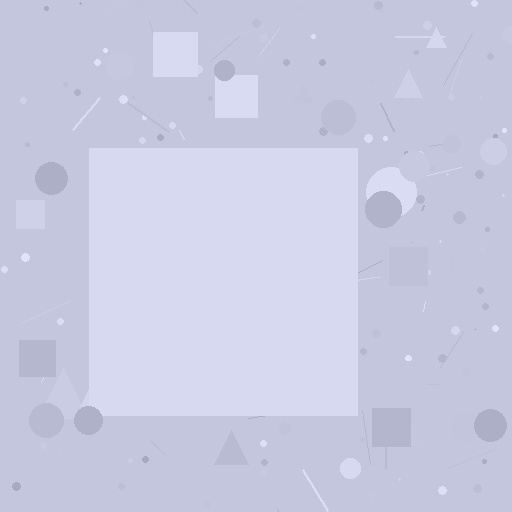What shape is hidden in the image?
A square is hidden in the image.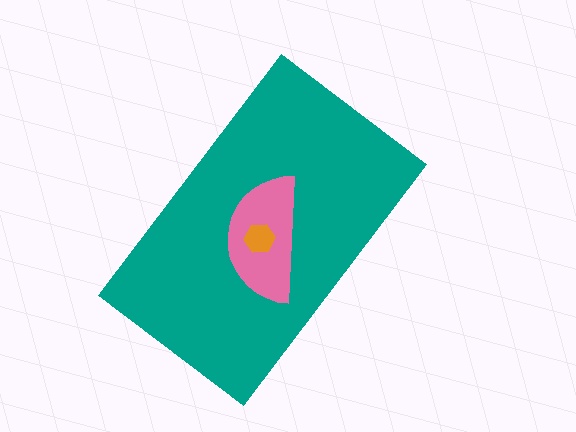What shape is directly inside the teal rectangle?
The pink semicircle.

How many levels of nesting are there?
3.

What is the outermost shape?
The teal rectangle.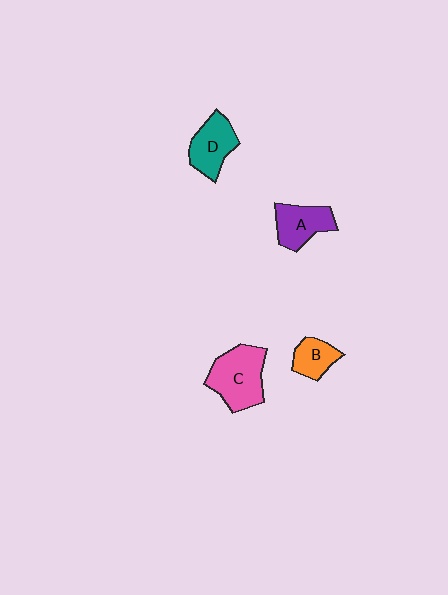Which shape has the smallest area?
Shape B (orange).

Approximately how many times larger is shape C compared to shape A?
Approximately 1.4 times.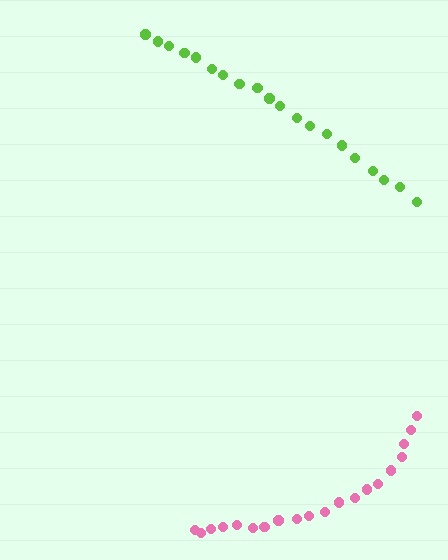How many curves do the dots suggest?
There are 2 distinct paths.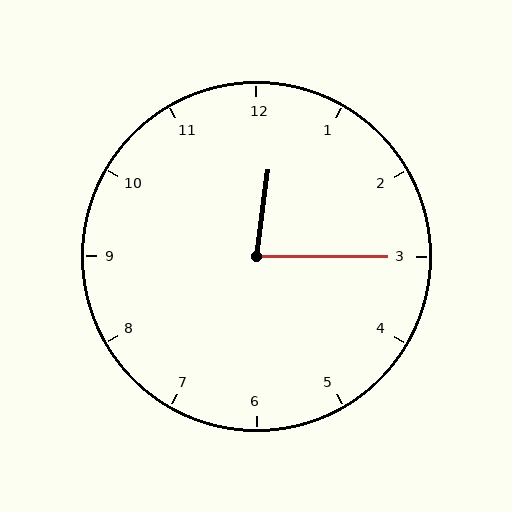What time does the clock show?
12:15.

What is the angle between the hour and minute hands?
Approximately 82 degrees.